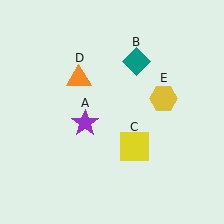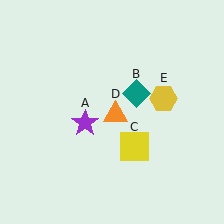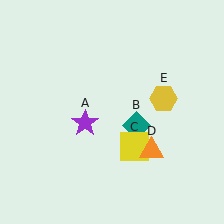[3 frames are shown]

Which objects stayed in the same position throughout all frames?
Purple star (object A) and yellow square (object C) and yellow hexagon (object E) remained stationary.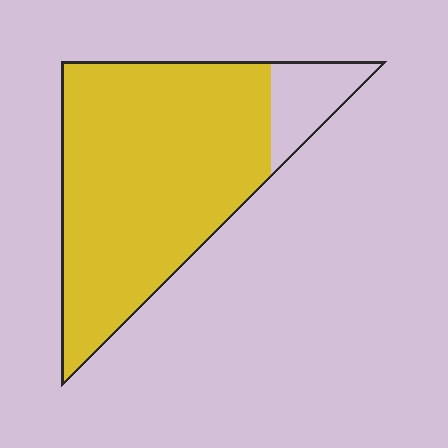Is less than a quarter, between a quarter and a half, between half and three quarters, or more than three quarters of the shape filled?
More than three quarters.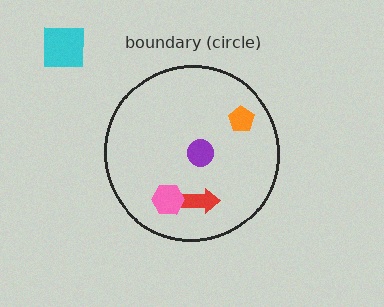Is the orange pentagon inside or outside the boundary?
Inside.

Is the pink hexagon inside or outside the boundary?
Inside.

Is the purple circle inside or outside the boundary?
Inside.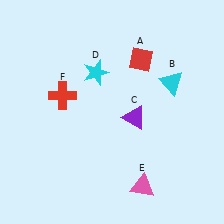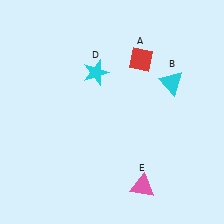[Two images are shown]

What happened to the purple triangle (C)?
The purple triangle (C) was removed in Image 2. It was in the bottom-right area of Image 1.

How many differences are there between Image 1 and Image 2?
There are 2 differences between the two images.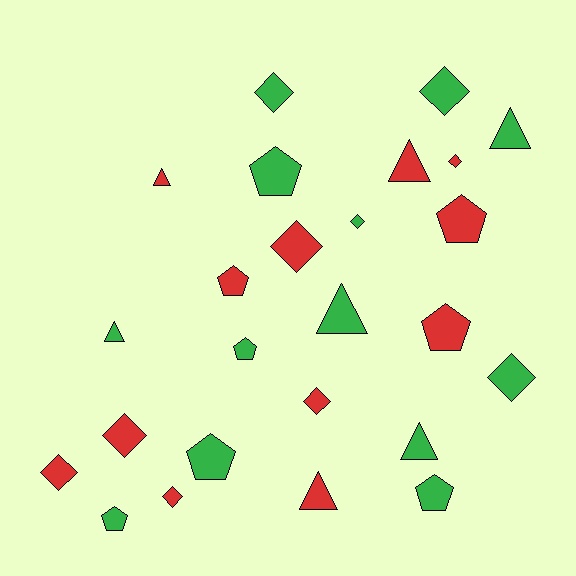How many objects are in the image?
There are 25 objects.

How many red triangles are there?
There are 3 red triangles.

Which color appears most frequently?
Green, with 13 objects.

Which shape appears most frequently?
Diamond, with 10 objects.